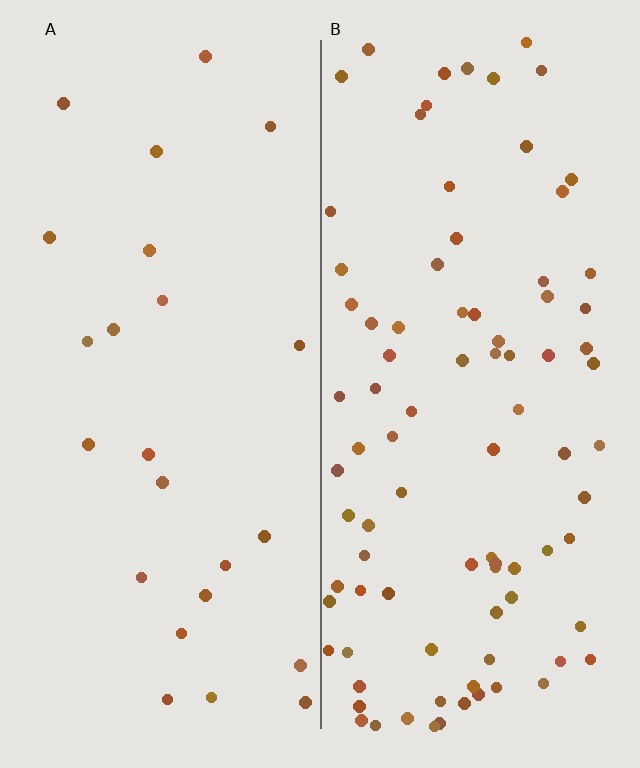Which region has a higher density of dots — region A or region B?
B (the right).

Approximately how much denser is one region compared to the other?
Approximately 3.7× — region B over region A.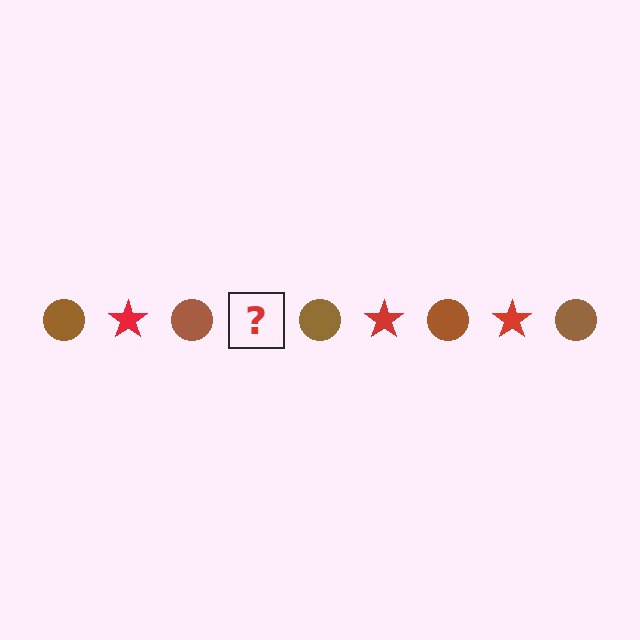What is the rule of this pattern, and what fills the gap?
The rule is that the pattern alternates between brown circle and red star. The gap should be filled with a red star.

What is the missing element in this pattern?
The missing element is a red star.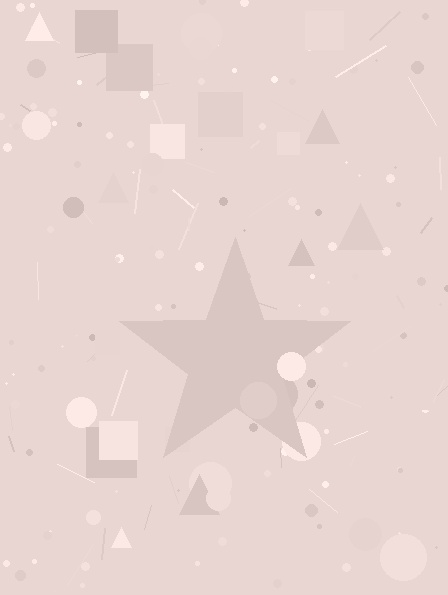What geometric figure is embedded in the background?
A star is embedded in the background.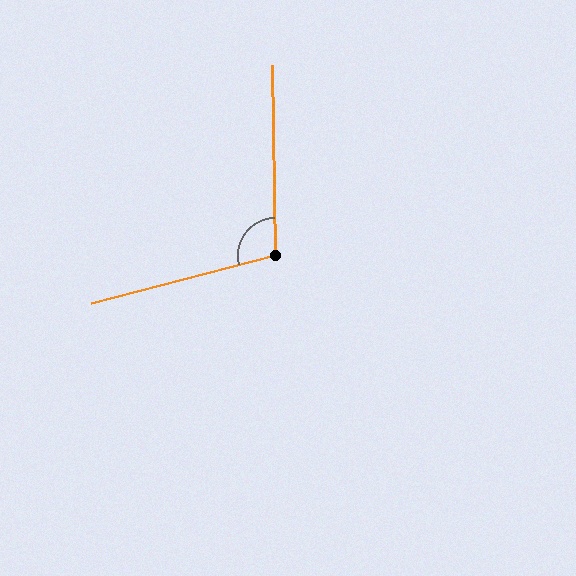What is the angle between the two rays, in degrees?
Approximately 104 degrees.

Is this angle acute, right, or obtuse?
It is obtuse.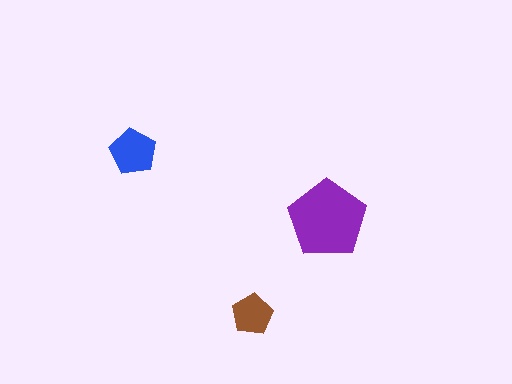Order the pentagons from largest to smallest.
the purple one, the blue one, the brown one.